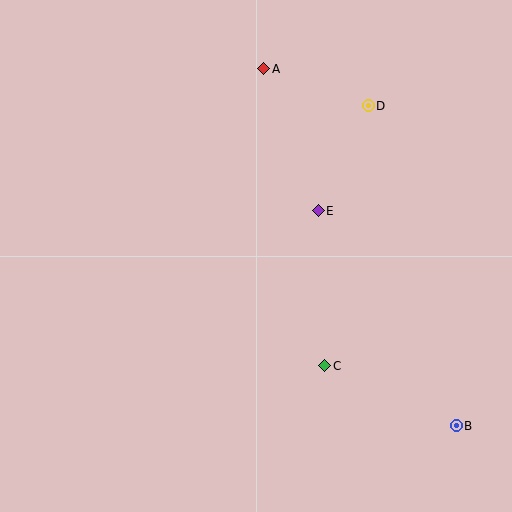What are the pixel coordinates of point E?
Point E is at (318, 211).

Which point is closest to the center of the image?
Point E at (318, 211) is closest to the center.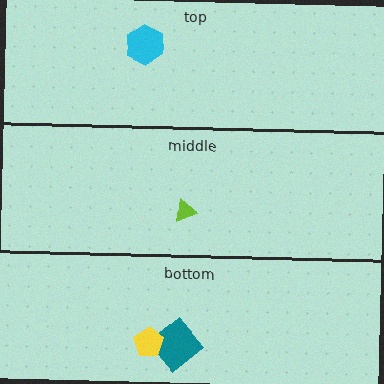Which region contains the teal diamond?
The bottom region.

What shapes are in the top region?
The cyan hexagon.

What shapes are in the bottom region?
The teal diamond, the yellow pentagon.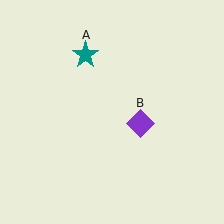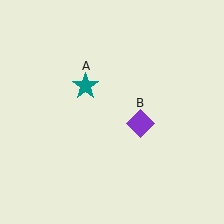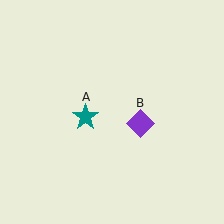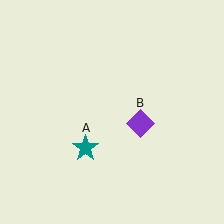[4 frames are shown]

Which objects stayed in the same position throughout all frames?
Purple diamond (object B) remained stationary.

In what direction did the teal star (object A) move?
The teal star (object A) moved down.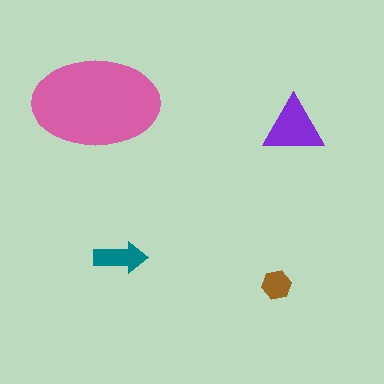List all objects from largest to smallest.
The pink ellipse, the purple triangle, the teal arrow, the brown hexagon.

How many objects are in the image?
There are 4 objects in the image.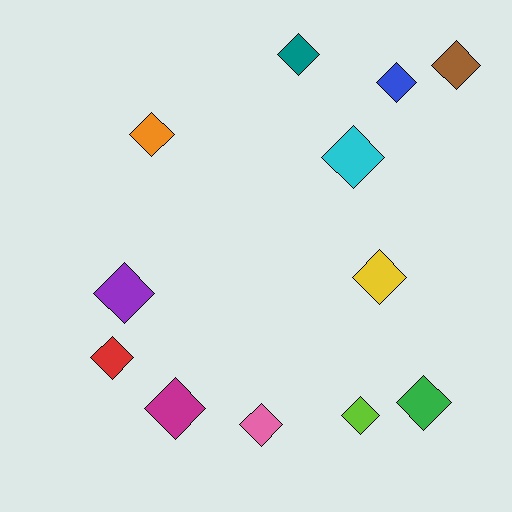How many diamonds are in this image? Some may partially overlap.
There are 12 diamonds.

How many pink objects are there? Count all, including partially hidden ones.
There is 1 pink object.